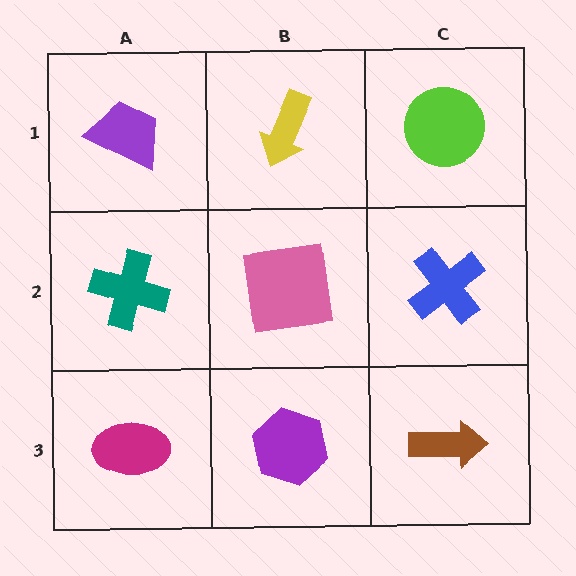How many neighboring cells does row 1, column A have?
2.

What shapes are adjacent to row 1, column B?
A pink square (row 2, column B), a purple trapezoid (row 1, column A), a lime circle (row 1, column C).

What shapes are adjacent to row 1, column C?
A blue cross (row 2, column C), a yellow arrow (row 1, column B).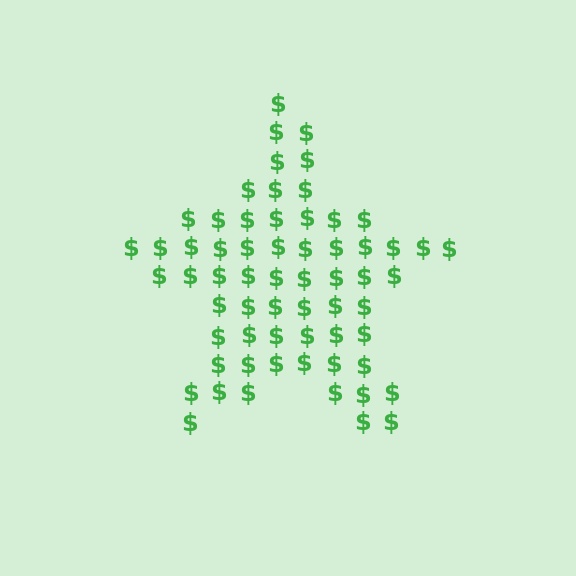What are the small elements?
The small elements are dollar signs.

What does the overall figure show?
The overall figure shows a star.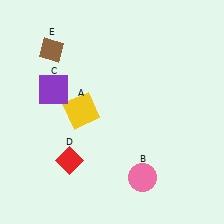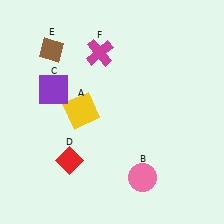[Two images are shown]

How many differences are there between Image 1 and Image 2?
There is 1 difference between the two images.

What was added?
A magenta cross (F) was added in Image 2.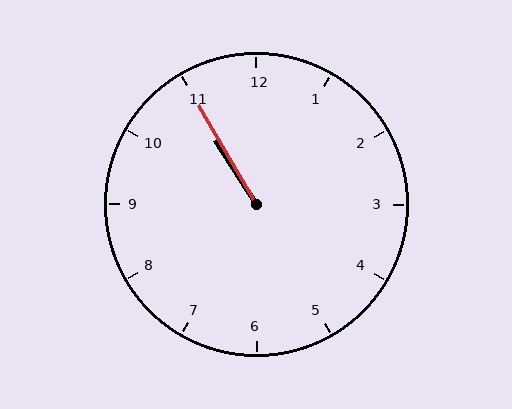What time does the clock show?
10:55.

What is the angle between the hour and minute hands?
Approximately 2 degrees.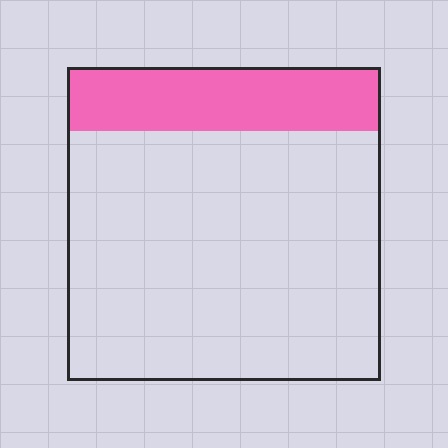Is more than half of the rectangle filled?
No.